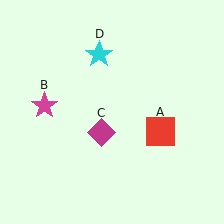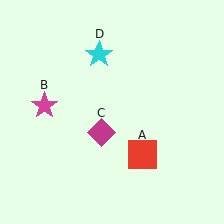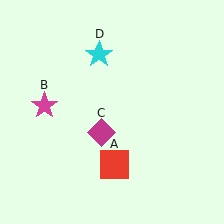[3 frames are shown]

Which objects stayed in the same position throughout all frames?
Magenta star (object B) and magenta diamond (object C) and cyan star (object D) remained stationary.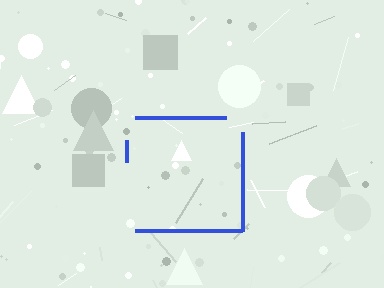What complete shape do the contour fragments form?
The contour fragments form a square.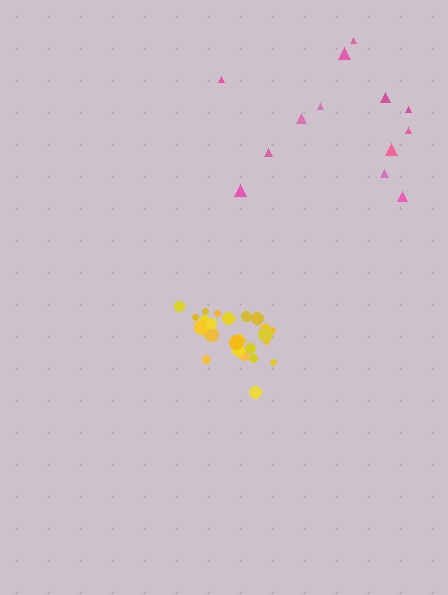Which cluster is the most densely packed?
Yellow.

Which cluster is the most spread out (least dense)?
Pink.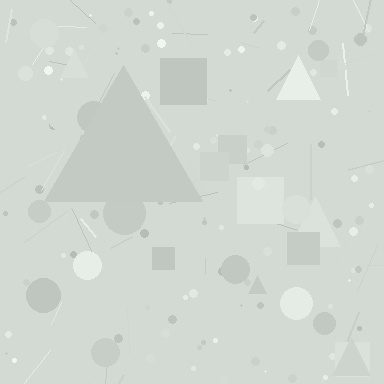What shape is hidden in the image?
A triangle is hidden in the image.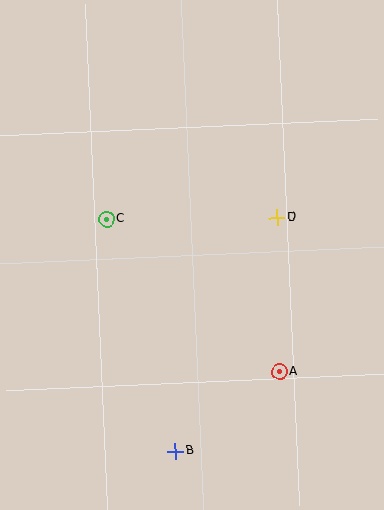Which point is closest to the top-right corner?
Point D is closest to the top-right corner.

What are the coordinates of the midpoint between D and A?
The midpoint between D and A is at (278, 295).